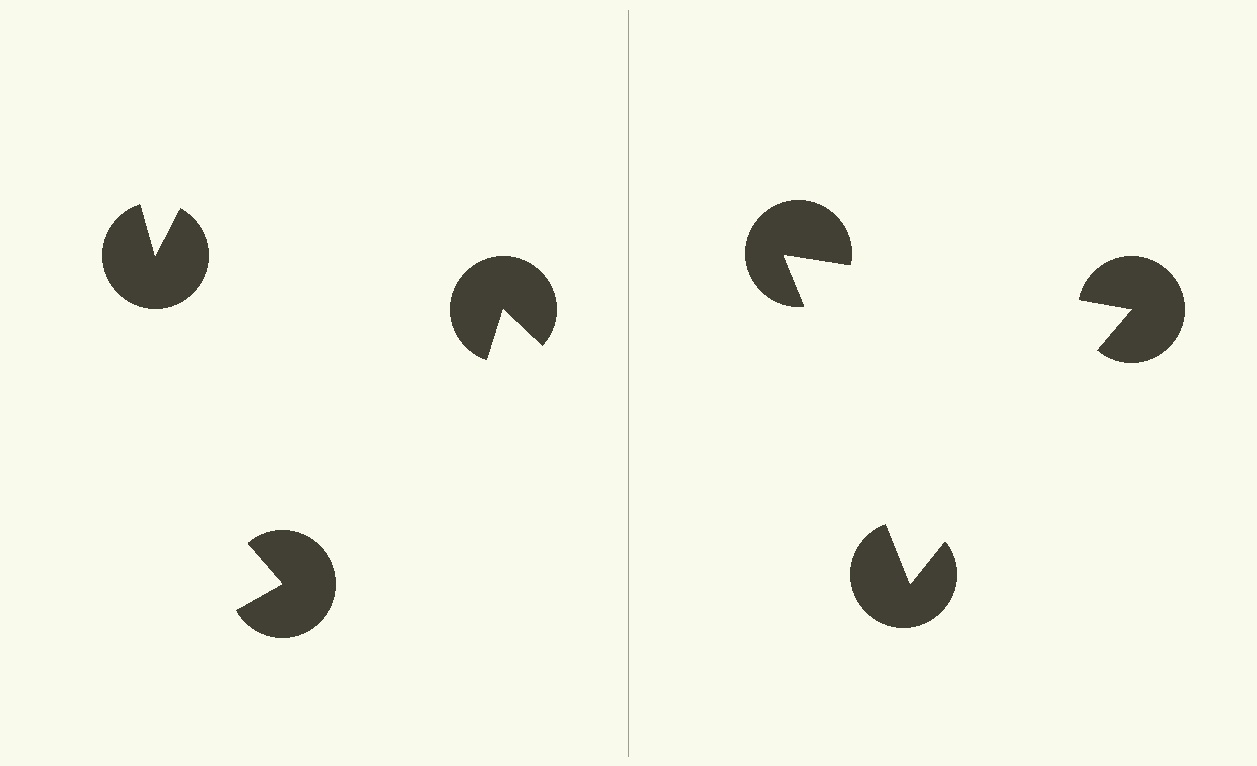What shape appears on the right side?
An illusory triangle.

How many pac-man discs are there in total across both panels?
6 — 3 on each side.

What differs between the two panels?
The pac-man discs are positioned identically on both sides; only the wedge orientations differ. On the right they align to a triangle; on the left they are misaligned.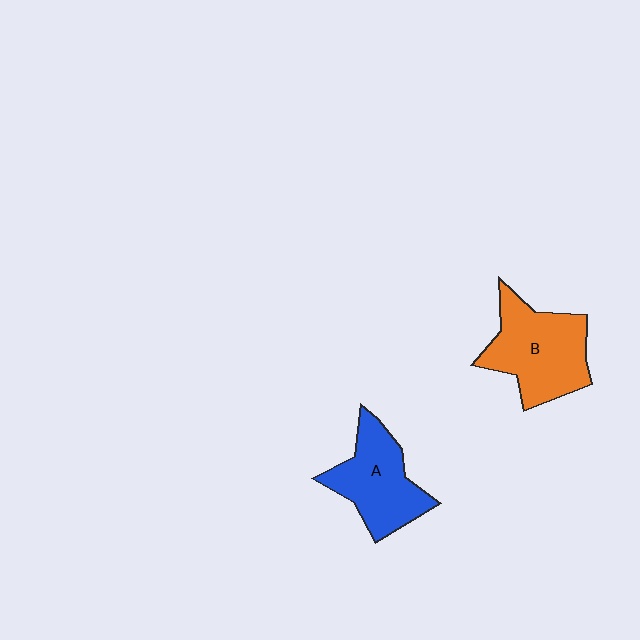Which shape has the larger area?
Shape B (orange).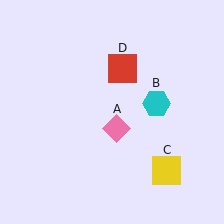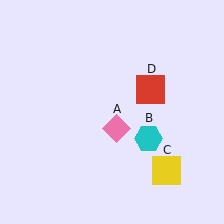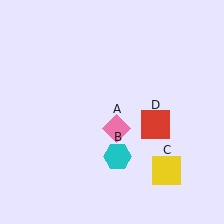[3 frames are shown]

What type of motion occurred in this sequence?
The cyan hexagon (object B), red square (object D) rotated clockwise around the center of the scene.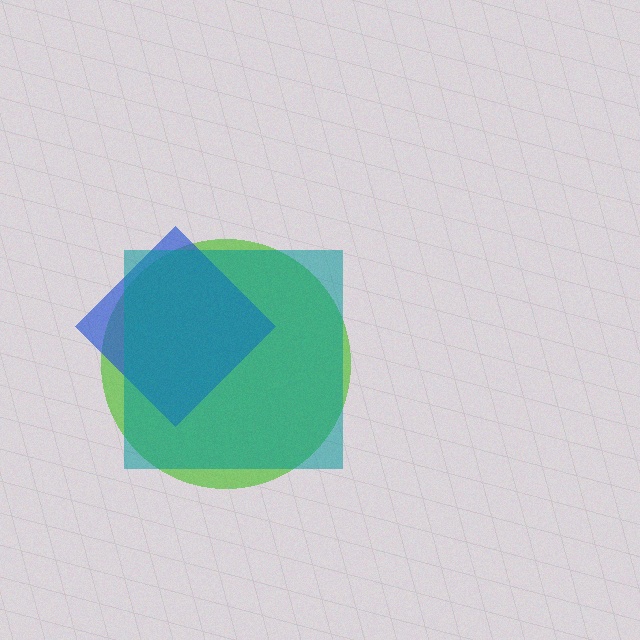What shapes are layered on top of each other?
The layered shapes are: a lime circle, a blue diamond, a teal square.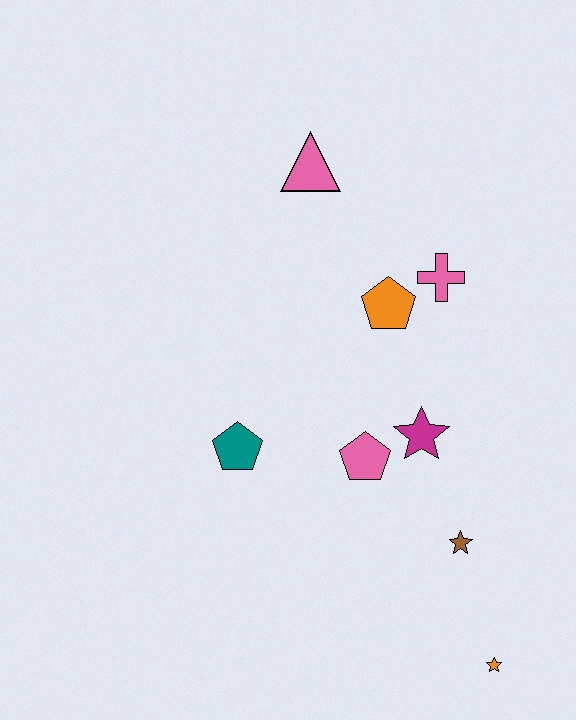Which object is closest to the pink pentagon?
The magenta star is closest to the pink pentagon.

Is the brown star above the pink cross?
No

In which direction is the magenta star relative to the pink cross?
The magenta star is below the pink cross.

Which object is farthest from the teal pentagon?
The orange star is farthest from the teal pentagon.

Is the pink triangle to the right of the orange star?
No